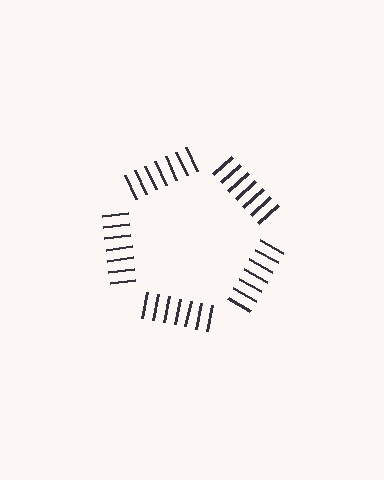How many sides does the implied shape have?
5 sides — the line-ends trace a pentagon.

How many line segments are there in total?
35 — 7 along each of the 5 edges.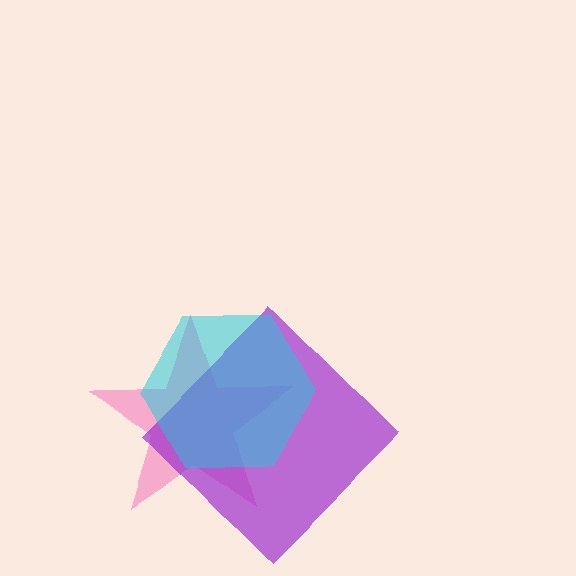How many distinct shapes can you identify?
There are 3 distinct shapes: a pink star, a purple diamond, a cyan hexagon.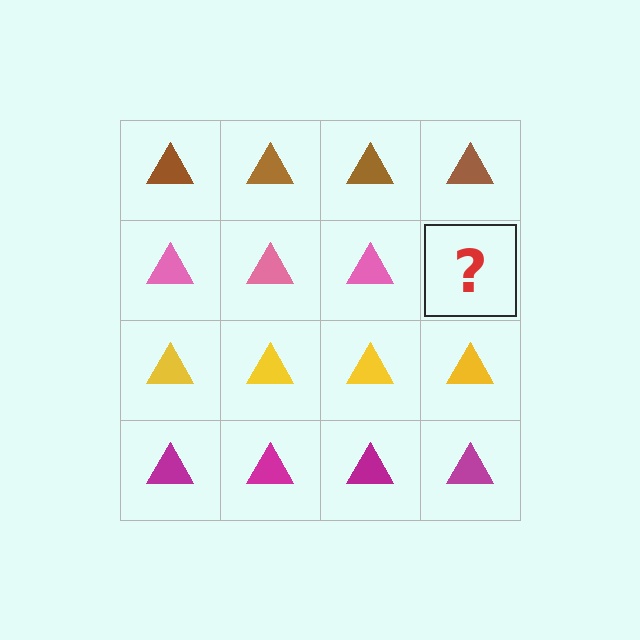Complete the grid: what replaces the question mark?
The question mark should be replaced with a pink triangle.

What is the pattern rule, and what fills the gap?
The rule is that each row has a consistent color. The gap should be filled with a pink triangle.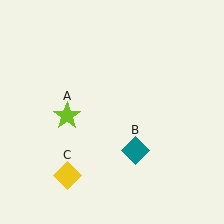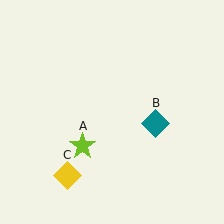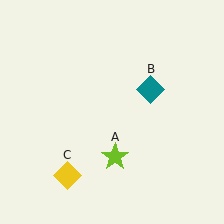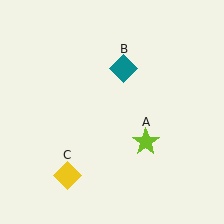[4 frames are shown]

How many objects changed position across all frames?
2 objects changed position: lime star (object A), teal diamond (object B).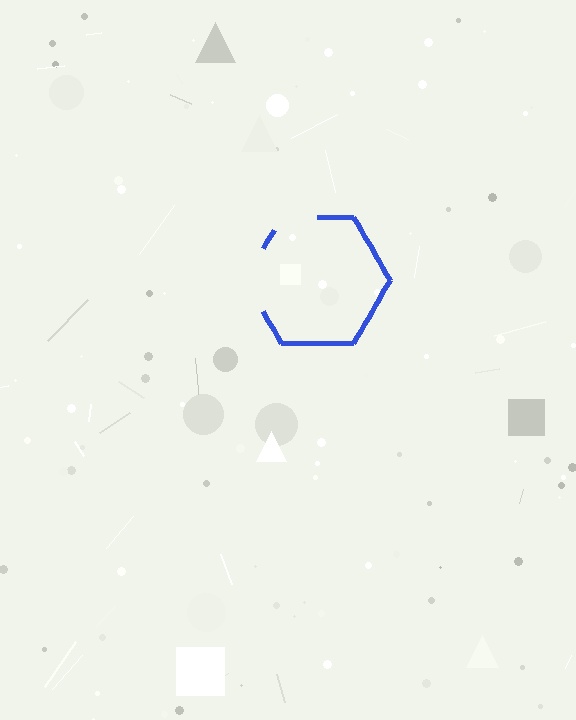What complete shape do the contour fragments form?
The contour fragments form a hexagon.